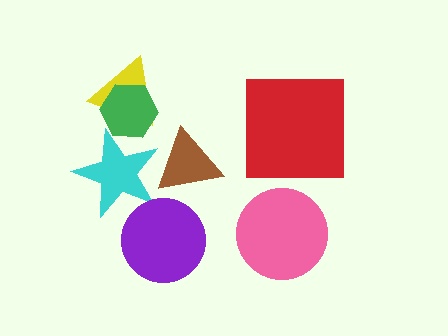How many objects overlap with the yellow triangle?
1 object overlaps with the yellow triangle.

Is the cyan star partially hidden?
Yes, it is partially covered by another shape.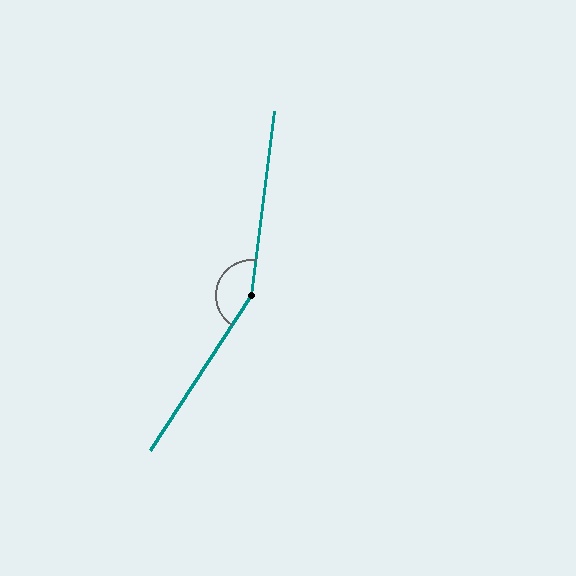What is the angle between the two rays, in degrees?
Approximately 154 degrees.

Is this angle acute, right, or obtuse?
It is obtuse.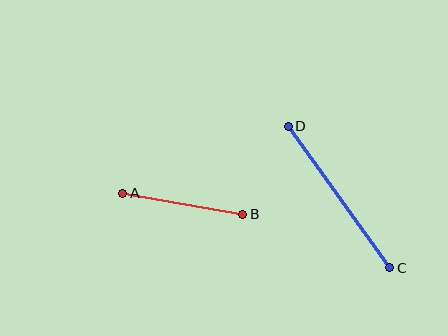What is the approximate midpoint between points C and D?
The midpoint is at approximately (339, 197) pixels.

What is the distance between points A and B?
The distance is approximately 122 pixels.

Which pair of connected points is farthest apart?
Points C and D are farthest apart.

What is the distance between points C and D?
The distance is approximately 174 pixels.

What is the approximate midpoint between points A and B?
The midpoint is at approximately (183, 204) pixels.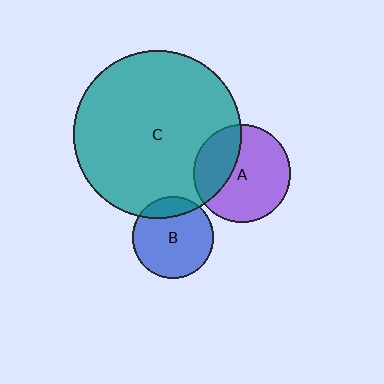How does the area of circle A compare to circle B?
Approximately 1.4 times.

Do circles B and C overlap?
Yes.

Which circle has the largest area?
Circle C (teal).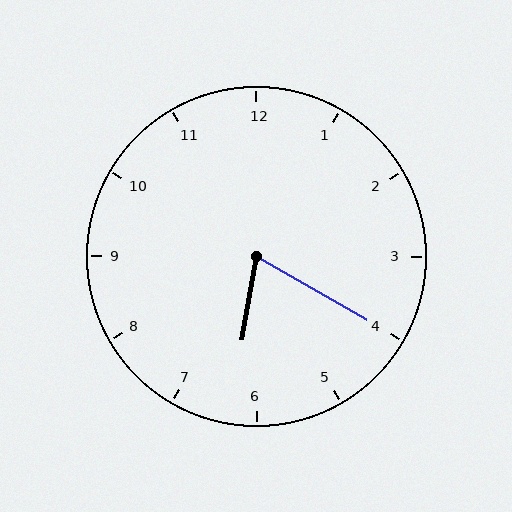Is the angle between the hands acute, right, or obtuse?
It is acute.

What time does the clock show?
6:20.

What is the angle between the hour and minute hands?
Approximately 70 degrees.